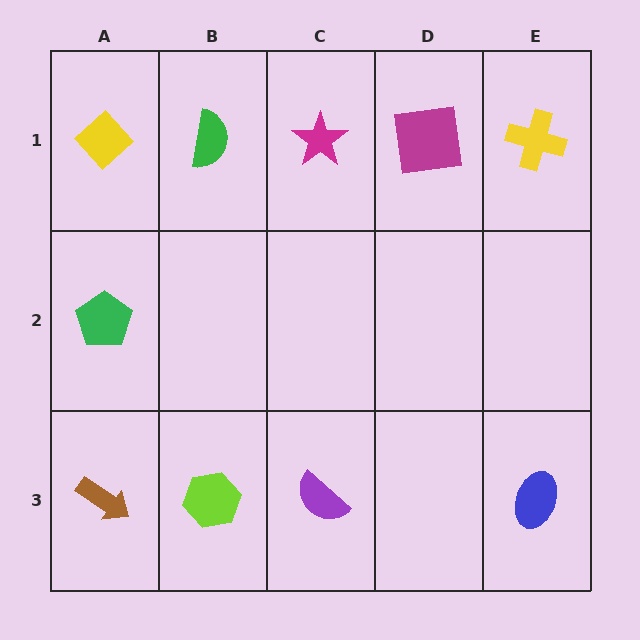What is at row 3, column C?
A purple semicircle.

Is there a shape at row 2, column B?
No, that cell is empty.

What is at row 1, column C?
A magenta star.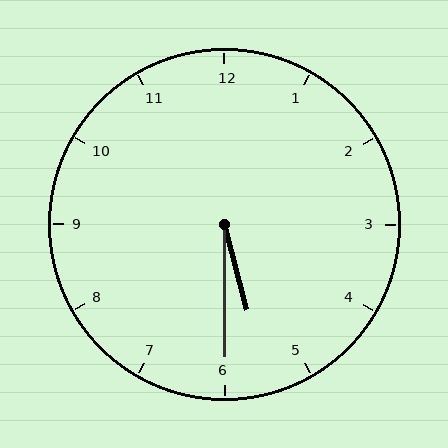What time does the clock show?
5:30.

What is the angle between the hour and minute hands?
Approximately 15 degrees.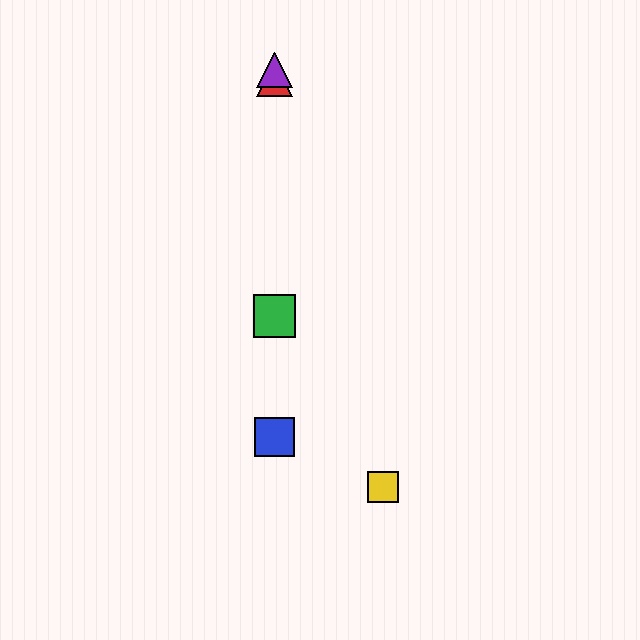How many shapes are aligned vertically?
4 shapes (the red triangle, the blue square, the green square, the purple triangle) are aligned vertically.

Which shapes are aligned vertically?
The red triangle, the blue square, the green square, the purple triangle are aligned vertically.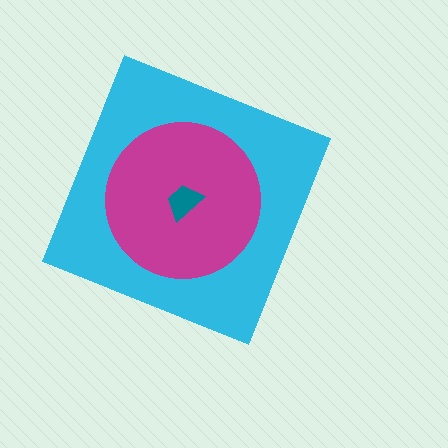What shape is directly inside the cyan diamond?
The magenta circle.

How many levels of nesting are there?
3.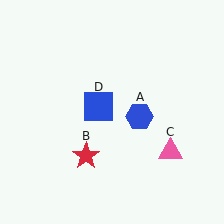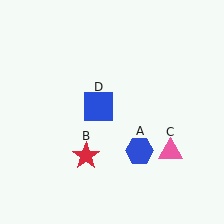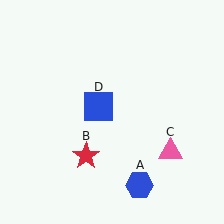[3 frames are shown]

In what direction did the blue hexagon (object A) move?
The blue hexagon (object A) moved down.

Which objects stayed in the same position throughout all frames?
Red star (object B) and pink triangle (object C) and blue square (object D) remained stationary.